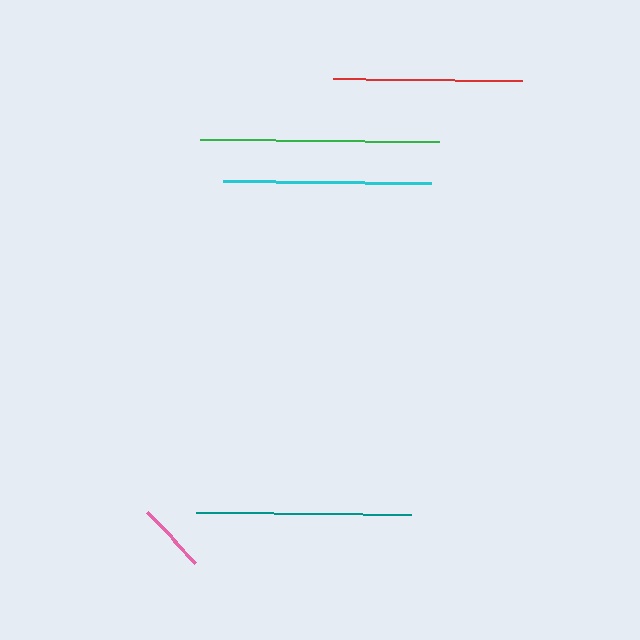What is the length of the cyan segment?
The cyan segment is approximately 209 pixels long.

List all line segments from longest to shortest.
From longest to shortest: green, teal, cyan, red, pink.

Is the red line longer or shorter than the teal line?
The teal line is longer than the red line.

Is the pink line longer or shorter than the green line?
The green line is longer than the pink line.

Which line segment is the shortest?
The pink line is the shortest at approximately 71 pixels.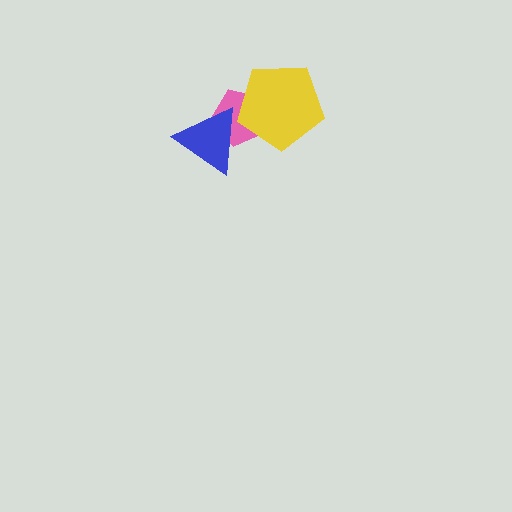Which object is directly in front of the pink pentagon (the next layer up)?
The yellow pentagon is directly in front of the pink pentagon.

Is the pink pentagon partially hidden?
Yes, it is partially covered by another shape.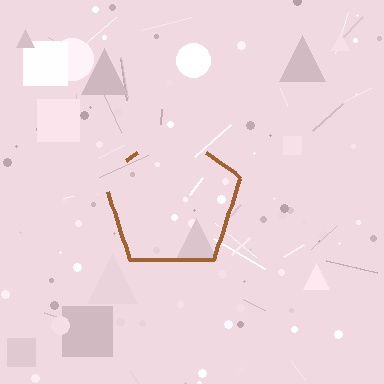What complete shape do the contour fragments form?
The contour fragments form a pentagon.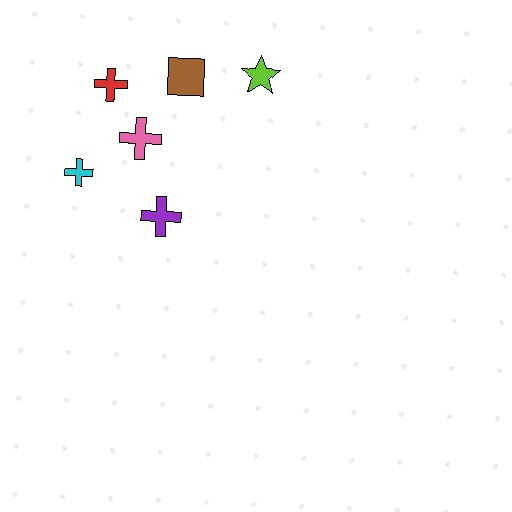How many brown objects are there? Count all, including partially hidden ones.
There is 1 brown object.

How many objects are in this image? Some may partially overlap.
There are 6 objects.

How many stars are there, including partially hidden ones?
There is 1 star.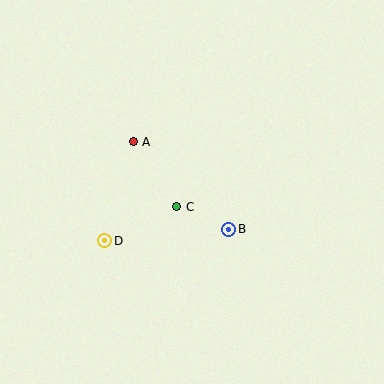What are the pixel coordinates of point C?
Point C is at (177, 207).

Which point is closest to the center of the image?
Point C at (177, 207) is closest to the center.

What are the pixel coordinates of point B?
Point B is at (229, 229).